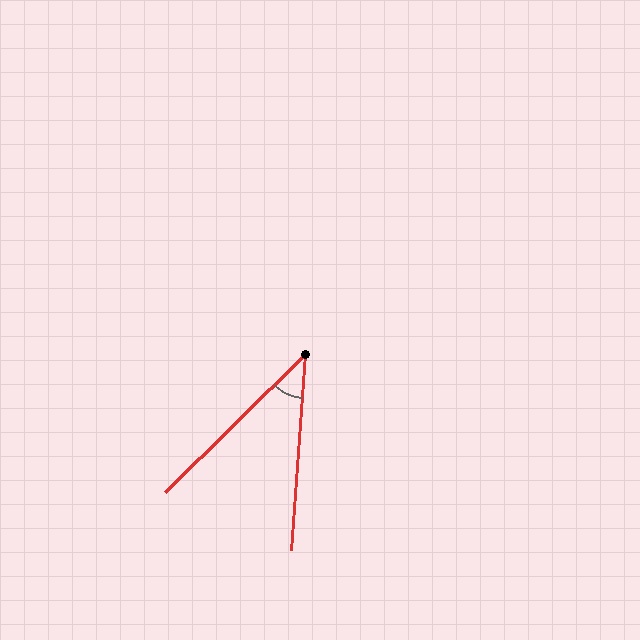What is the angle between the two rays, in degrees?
Approximately 42 degrees.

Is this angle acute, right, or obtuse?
It is acute.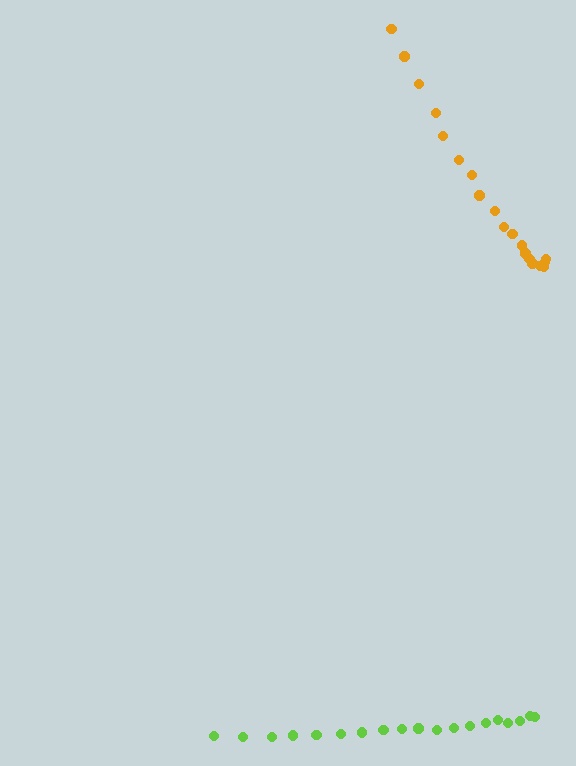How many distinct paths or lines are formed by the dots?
There are 2 distinct paths.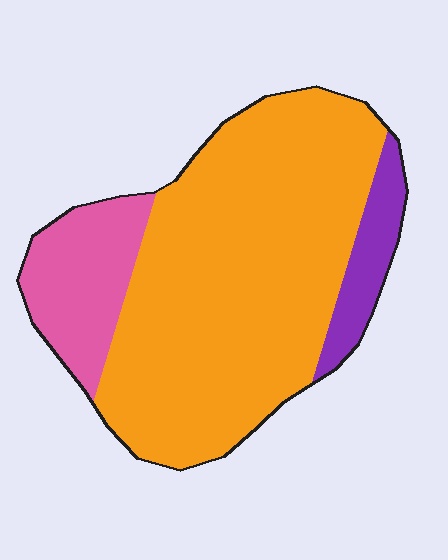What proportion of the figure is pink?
Pink takes up less than a quarter of the figure.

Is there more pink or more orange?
Orange.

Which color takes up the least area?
Purple, at roughly 10%.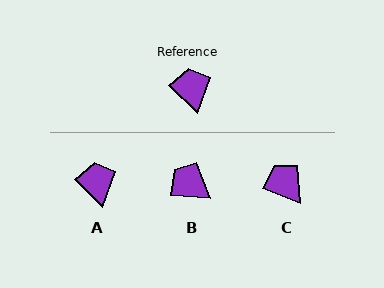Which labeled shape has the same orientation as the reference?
A.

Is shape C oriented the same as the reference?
No, it is off by about 23 degrees.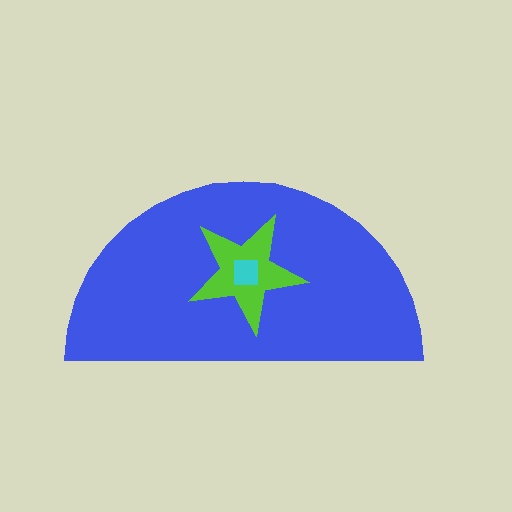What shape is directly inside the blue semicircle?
The lime star.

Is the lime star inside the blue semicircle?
Yes.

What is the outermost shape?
The blue semicircle.